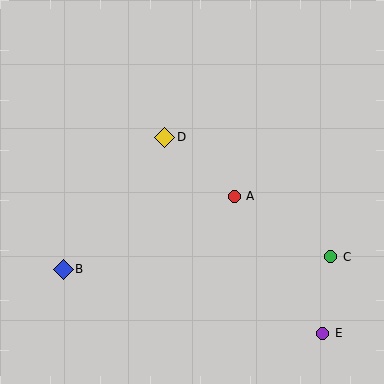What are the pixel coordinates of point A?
Point A is at (234, 196).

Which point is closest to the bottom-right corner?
Point E is closest to the bottom-right corner.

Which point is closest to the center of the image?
Point A at (234, 196) is closest to the center.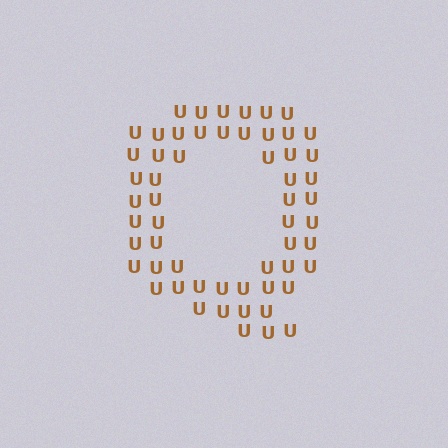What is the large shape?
The large shape is the letter Q.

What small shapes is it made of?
It is made of small letter U's.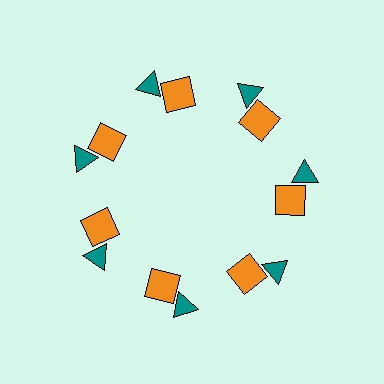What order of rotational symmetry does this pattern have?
This pattern has 7-fold rotational symmetry.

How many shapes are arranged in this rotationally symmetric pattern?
There are 14 shapes, arranged in 7 groups of 2.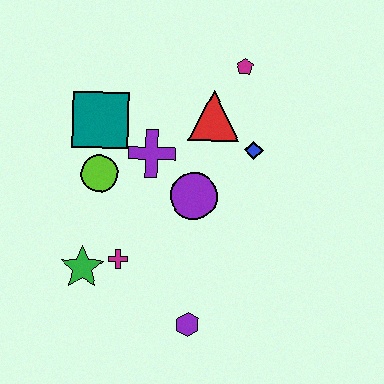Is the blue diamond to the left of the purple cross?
No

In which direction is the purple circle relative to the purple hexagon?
The purple circle is above the purple hexagon.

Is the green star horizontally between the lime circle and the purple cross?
No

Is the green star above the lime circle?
No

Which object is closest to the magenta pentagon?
The red triangle is closest to the magenta pentagon.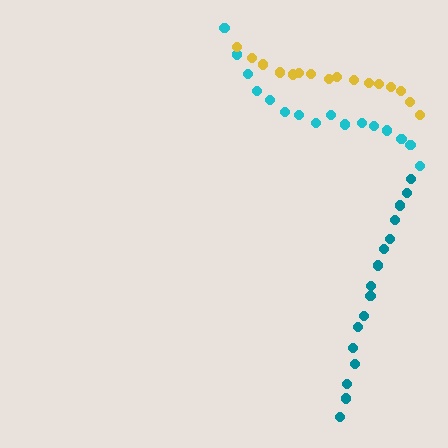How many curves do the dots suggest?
There are 3 distinct paths.